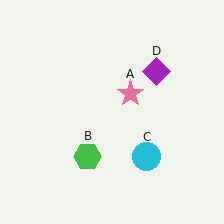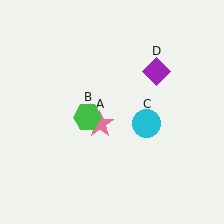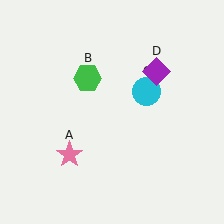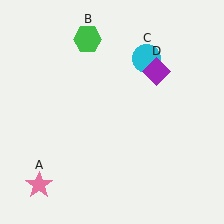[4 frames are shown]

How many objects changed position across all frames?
3 objects changed position: pink star (object A), green hexagon (object B), cyan circle (object C).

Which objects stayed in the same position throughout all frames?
Purple diamond (object D) remained stationary.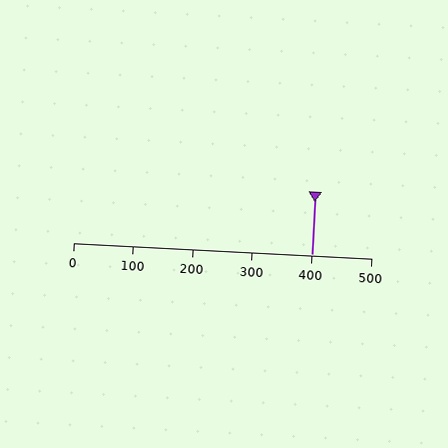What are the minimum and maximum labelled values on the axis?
The axis runs from 0 to 500.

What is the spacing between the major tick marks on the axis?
The major ticks are spaced 100 apart.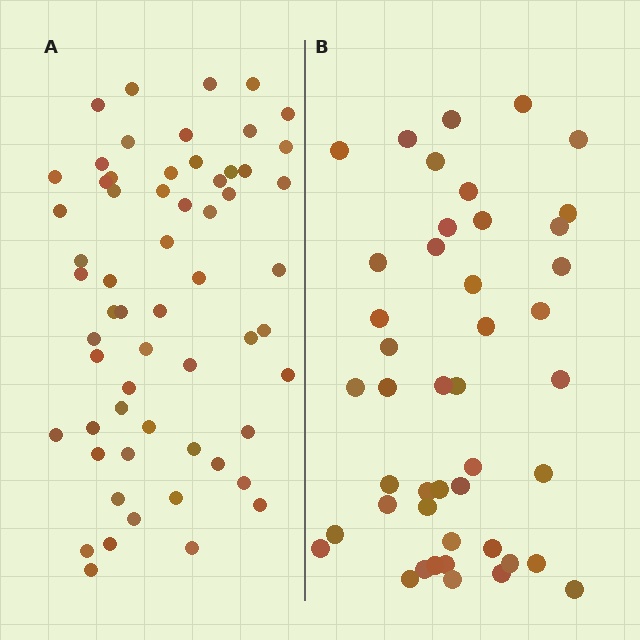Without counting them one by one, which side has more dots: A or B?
Region A (the left region) has more dots.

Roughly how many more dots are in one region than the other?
Region A has approximately 15 more dots than region B.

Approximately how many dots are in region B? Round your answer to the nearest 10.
About 40 dots. (The exact count is 45, which rounds to 40.)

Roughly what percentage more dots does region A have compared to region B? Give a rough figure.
About 35% more.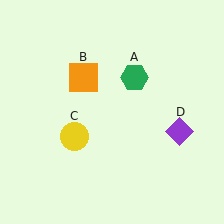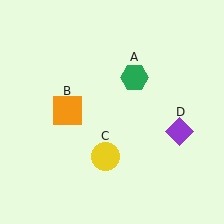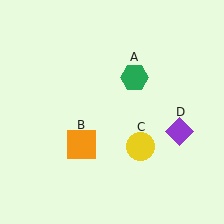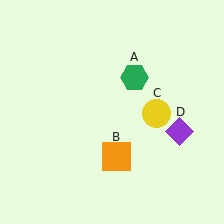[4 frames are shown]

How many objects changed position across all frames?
2 objects changed position: orange square (object B), yellow circle (object C).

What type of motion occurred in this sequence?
The orange square (object B), yellow circle (object C) rotated counterclockwise around the center of the scene.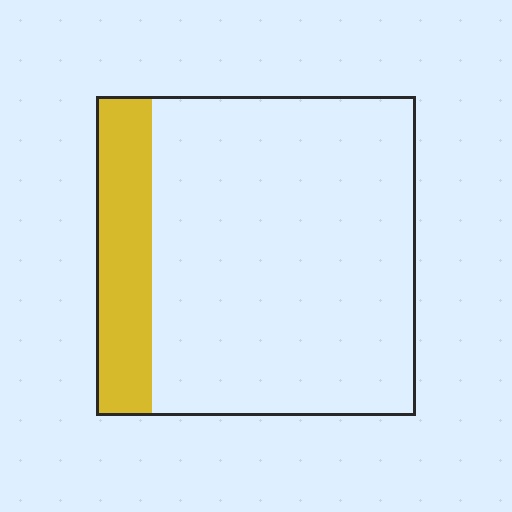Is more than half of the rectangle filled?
No.